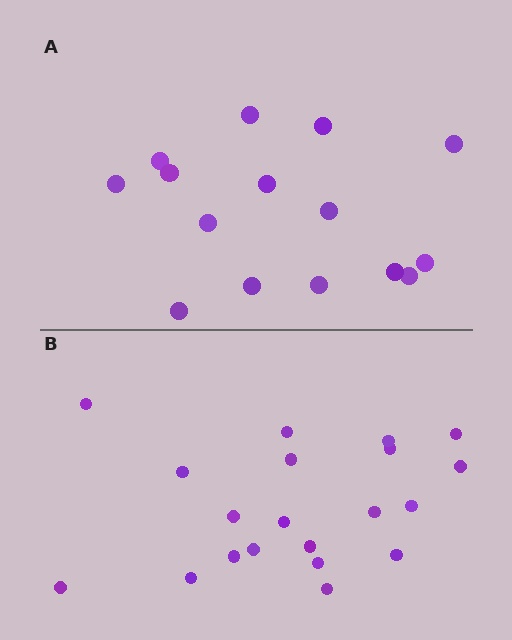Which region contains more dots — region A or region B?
Region B (the bottom region) has more dots.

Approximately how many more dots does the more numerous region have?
Region B has about 5 more dots than region A.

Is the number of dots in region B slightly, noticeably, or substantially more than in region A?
Region B has noticeably more, but not dramatically so. The ratio is roughly 1.3 to 1.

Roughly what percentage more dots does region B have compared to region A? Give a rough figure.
About 35% more.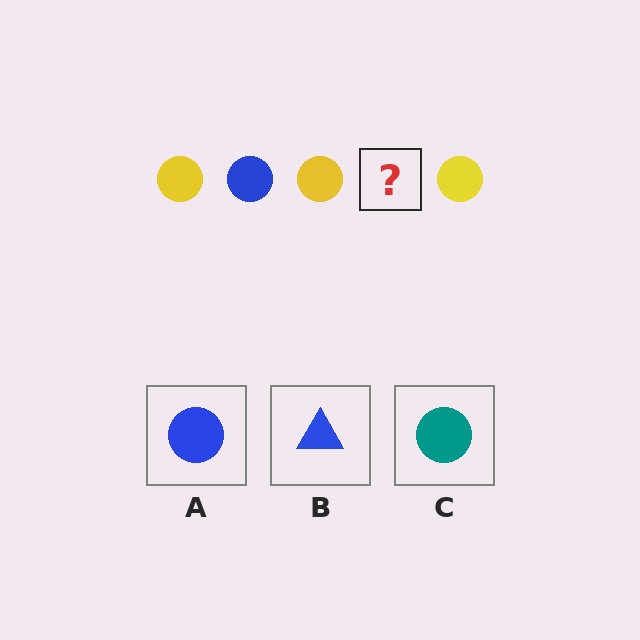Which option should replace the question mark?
Option A.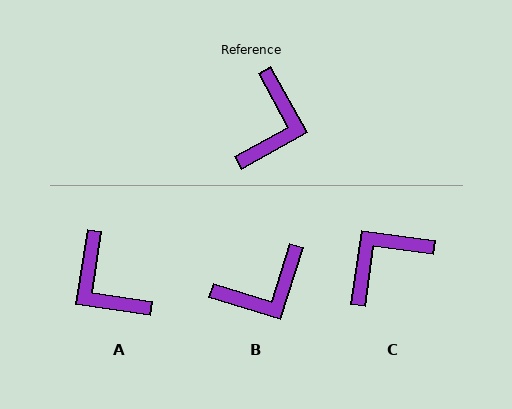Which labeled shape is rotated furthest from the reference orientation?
C, about 143 degrees away.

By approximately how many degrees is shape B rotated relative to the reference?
Approximately 46 degrees clockwise.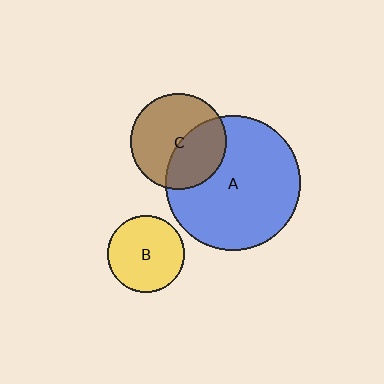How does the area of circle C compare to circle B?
Approximately 1.6 times.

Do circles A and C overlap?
Yes.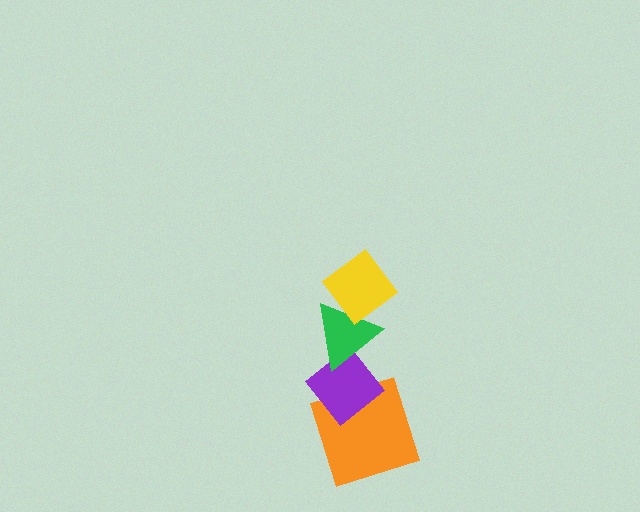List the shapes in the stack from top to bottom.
From top to bottom: the yellow diamond, the green triangle, the purple diamond, the orange square.